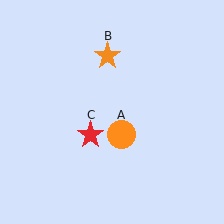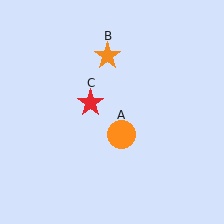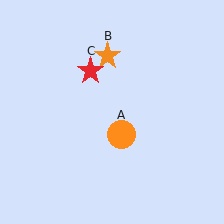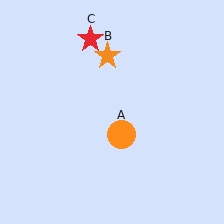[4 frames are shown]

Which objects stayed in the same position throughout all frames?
Orange circle (object A) and orange star (object B) remained stationary.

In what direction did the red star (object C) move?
The red star (object C) moved up.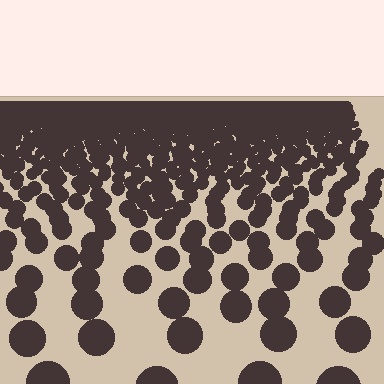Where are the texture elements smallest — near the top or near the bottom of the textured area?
Near the top.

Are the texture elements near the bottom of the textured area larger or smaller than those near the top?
Larger. Near the bottom, elements are closer to the viewer and appear at a bigger on-screen size.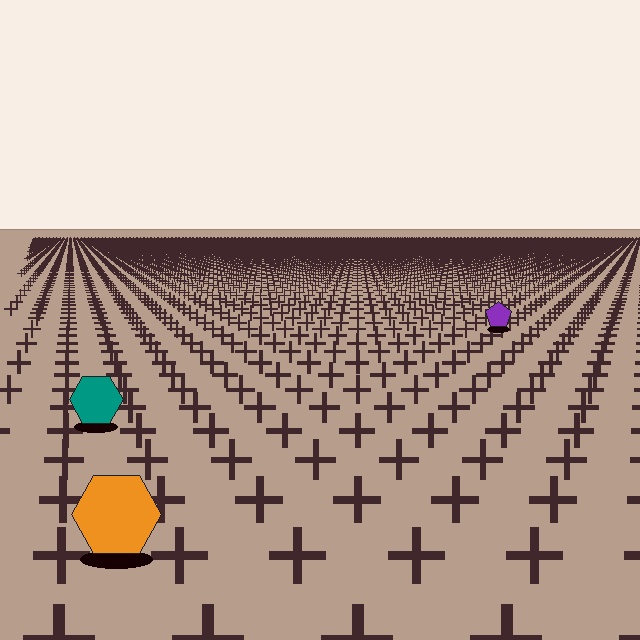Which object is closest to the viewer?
The orange hexagon is closest. The texture marks near it are larger and more spread out.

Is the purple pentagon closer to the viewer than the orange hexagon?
No. The orange hexagon is closer — you can tell from the texture gradient: the ground texture is coarser near it.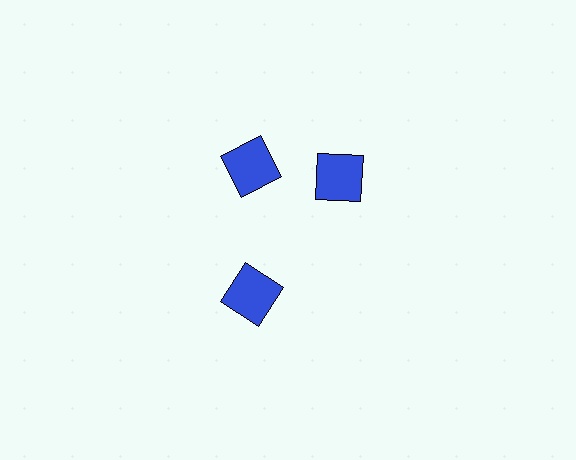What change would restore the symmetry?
The symmetry would be restored by rotating it back into even spacing with its neighbors so that all 3 squares sit at equal angles and equal distance from the center.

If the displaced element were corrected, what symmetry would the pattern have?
It would have 3-fold rotational symmetry — the pattern would map onto itself every 120 degrees.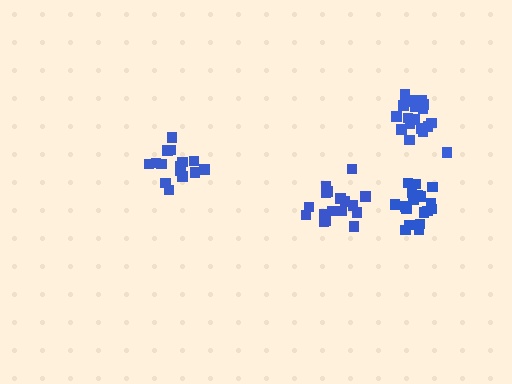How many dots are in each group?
Group 1: 16 dots, Group 2: 18 dots, Group 3: 18 dots, Group 4: 20 dots (72 total).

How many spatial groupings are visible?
There are 4 spatial groupings.